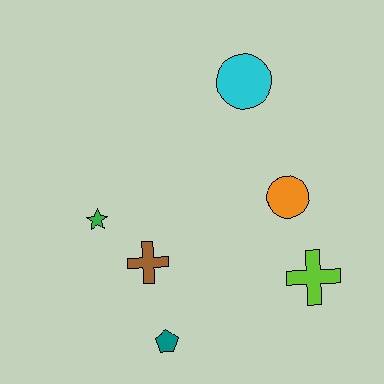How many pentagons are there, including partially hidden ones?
There is 1 pentagon.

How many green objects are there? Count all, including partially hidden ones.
There is 1 green object.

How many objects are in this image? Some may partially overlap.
There are 6 objects.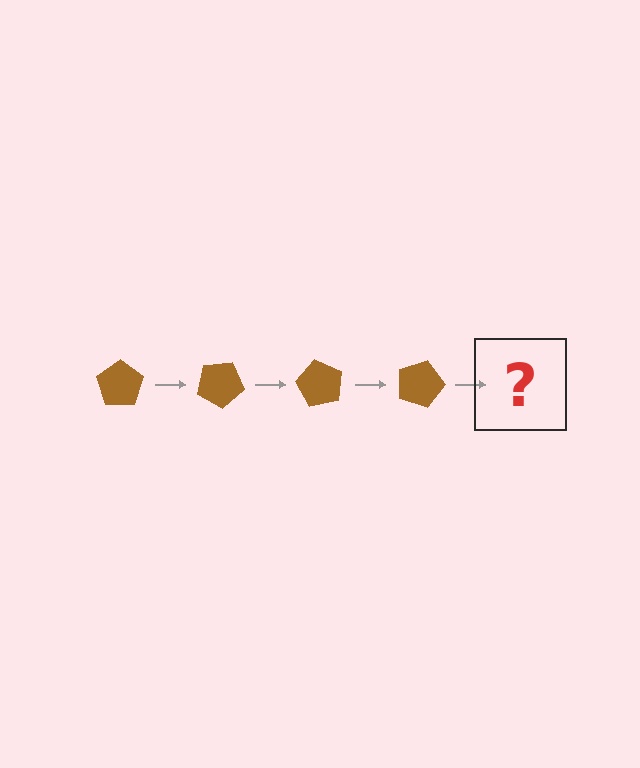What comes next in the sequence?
The next element should be a brown pentagon rotated 120 degrees.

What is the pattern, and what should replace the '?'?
The pattern is that the pentagon rotates 30 degrees each step. The '?' should be a brown pentagon rotated 120 degrees.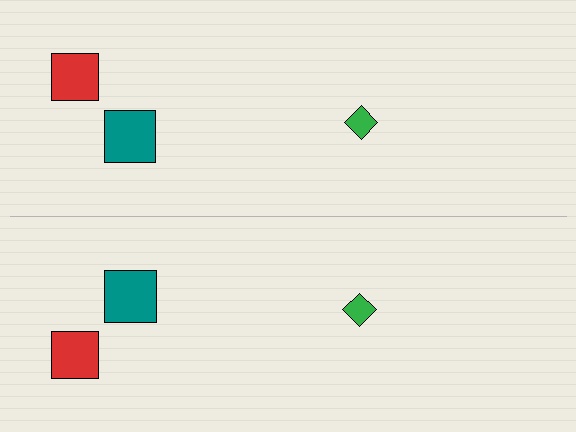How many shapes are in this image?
There are 6 shapes in this image.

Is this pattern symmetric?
Yes, this pattern has bilateral (reflection) symmetry.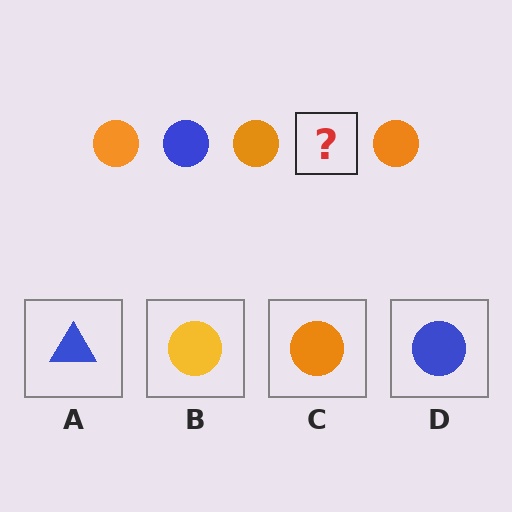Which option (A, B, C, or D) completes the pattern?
D.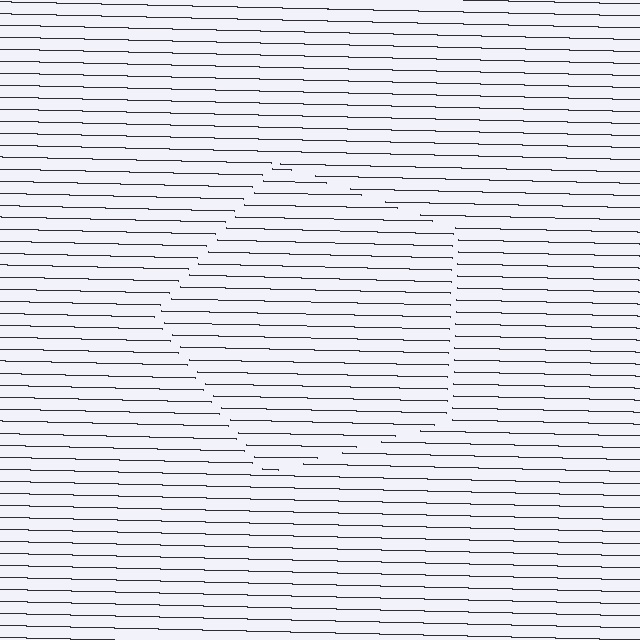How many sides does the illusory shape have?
5 sides — the line-ends trace a pentagon.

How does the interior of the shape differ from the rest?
The interior of the shape contains the same grating, shifted by half a period — the contour is defined by the phase discontinuity where line-ends from the inner and outer gratings abut.